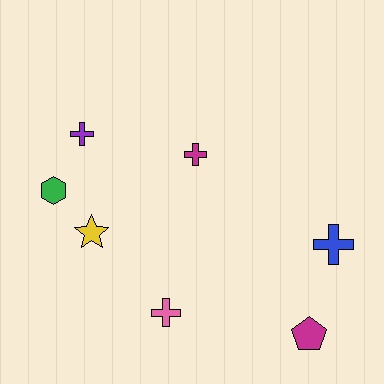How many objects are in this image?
There are 7 objects.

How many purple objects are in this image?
There is 1 purple object.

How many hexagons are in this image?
There is 1 hexagon.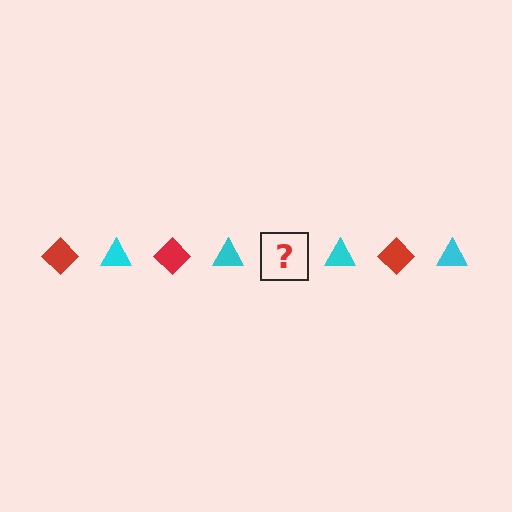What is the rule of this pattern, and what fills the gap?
The rule is that the pattern alternates between red diamond and cyan triangle. The gap should be filled with a red diamond.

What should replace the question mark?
The question mark should be replaced with a red diamond.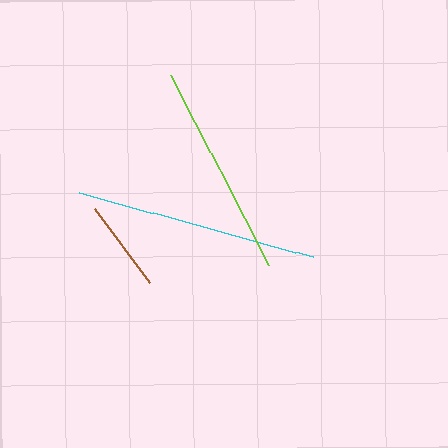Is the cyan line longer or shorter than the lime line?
The cyan line is longer than the lime line.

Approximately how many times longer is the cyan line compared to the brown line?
The cyan line is approximately 2.6 times the length of the brown line.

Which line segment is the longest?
The cyan line is the longest at approximately 243 pixels.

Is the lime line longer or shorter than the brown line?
The lime line is longer than the brown line.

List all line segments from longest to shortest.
From longest to shortest: cyan, lime, brown.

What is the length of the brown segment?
The brown segment is approximately 93 pixels long.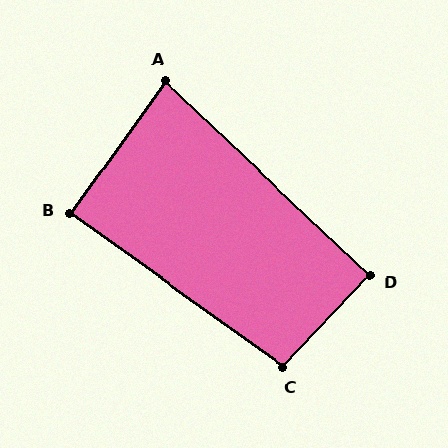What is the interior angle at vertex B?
Approximately 90 degrees (approximately right).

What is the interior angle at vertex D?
Approximately 90 degrees (approximately right).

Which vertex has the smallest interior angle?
A, at approximately 82 degrees.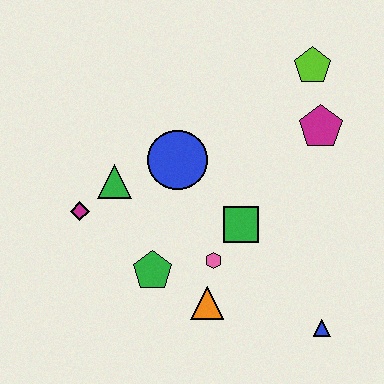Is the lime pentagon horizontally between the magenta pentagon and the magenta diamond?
Yes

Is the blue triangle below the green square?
Yes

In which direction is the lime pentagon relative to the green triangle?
The lime pentagon is to the right of the green triangle.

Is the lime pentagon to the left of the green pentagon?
No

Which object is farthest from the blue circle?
The blue triangle is farthest from the blue circle.